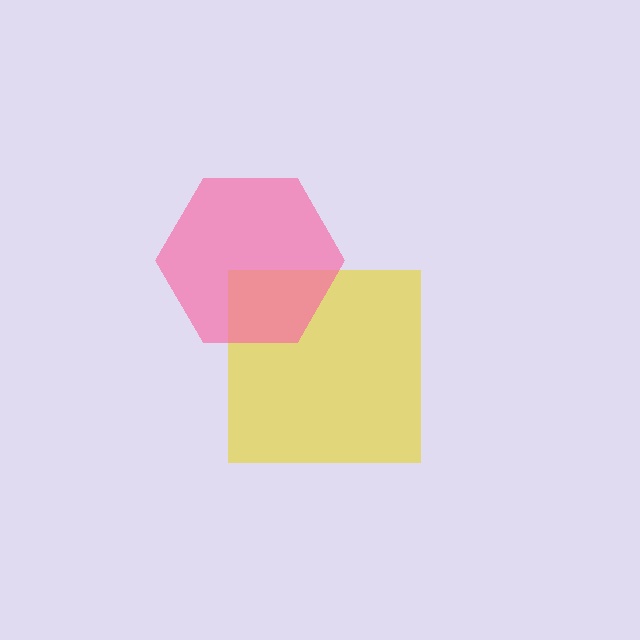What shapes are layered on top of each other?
The layered shapes are: a yellow square, a pink hexagon.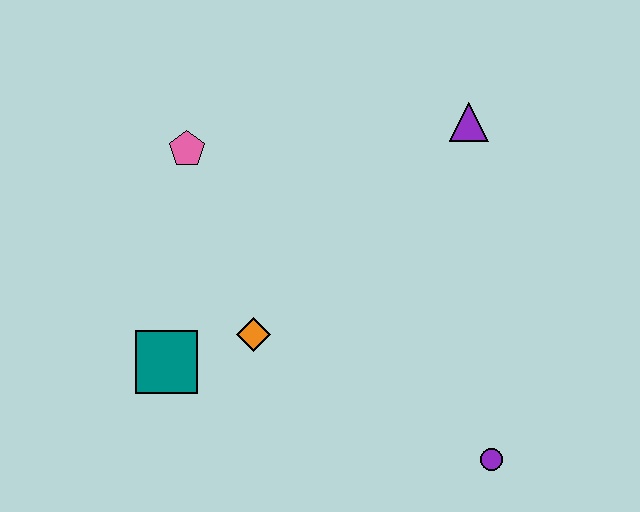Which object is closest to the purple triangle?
The pink pentagon is closest to the purple triangle.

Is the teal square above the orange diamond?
No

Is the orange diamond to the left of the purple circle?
Yes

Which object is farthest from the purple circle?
The pink pentagon is farthest from the purple circle.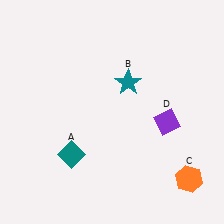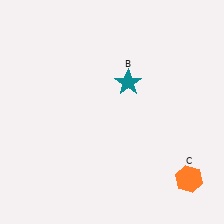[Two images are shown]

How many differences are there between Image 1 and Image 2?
There are 2 differences between the two images.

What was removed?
The purple diamond (D), the teal diamond (A) were removed in Image 2.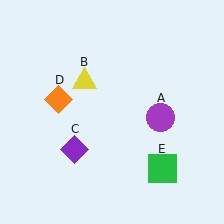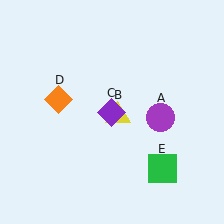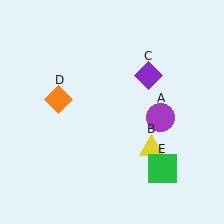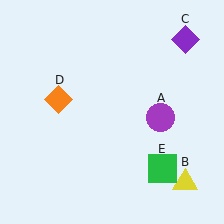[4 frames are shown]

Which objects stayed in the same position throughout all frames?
Purple circle (object A) and orange diamond (object D) and green square (object E) remained stationary.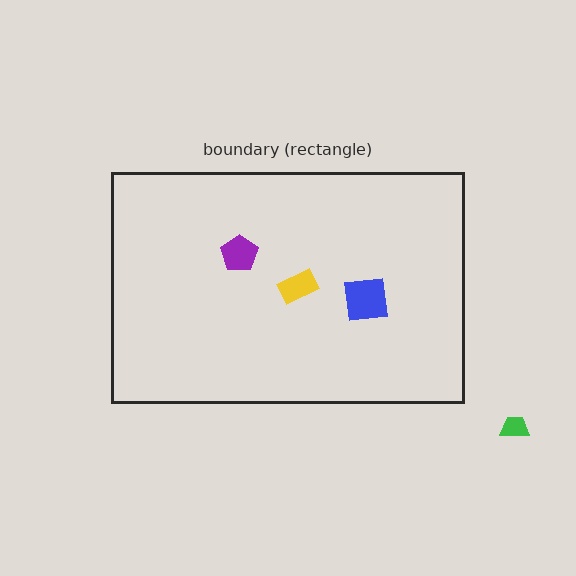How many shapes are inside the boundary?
3 inside, 1 outside.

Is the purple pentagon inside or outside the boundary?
Inside.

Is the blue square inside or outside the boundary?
Inside.